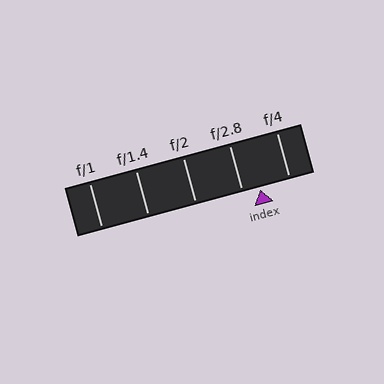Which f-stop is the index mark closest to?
The index mark is closest to f/2.8.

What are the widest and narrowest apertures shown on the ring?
The widest aperture shown is f/1 and the narrowest is f/4.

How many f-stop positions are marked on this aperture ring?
There are 5 f-stop positions marked.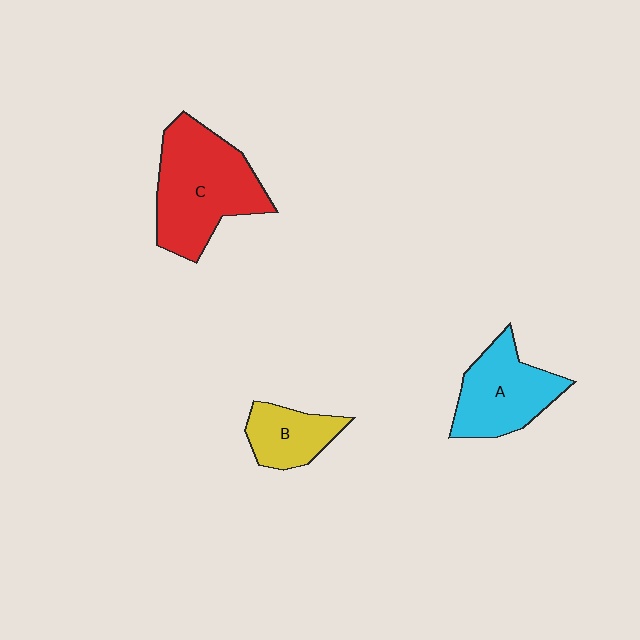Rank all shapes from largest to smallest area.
From largest to smallest: C (red), A (cyan), B (yellow).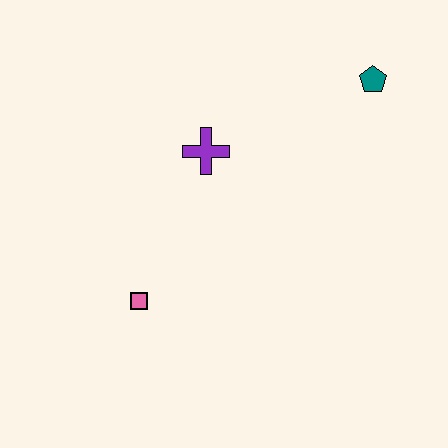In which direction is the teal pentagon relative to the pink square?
The teal pentagon is to the right of the pink square.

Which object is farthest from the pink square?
The teal pentagon is farthest from the pink square.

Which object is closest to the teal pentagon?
The purple cross is closest to the teal pentagon.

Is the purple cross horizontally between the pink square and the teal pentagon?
Yes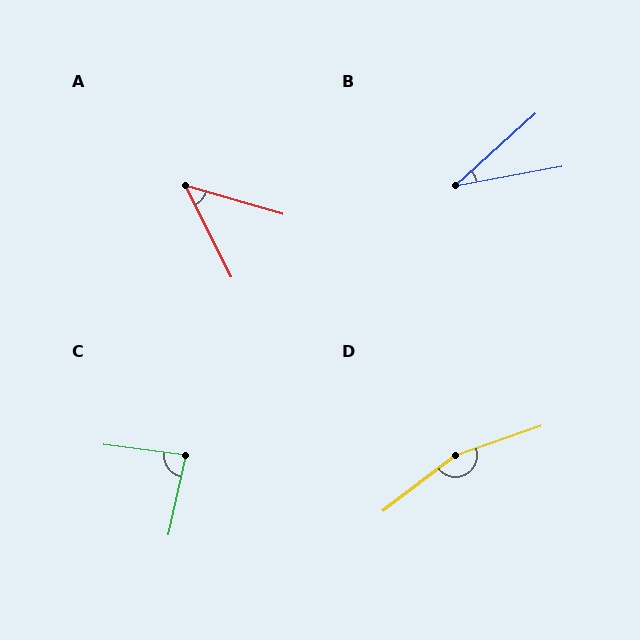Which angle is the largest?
D, at approximately 162 degrees.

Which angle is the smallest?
B, at approximately 31 degrees.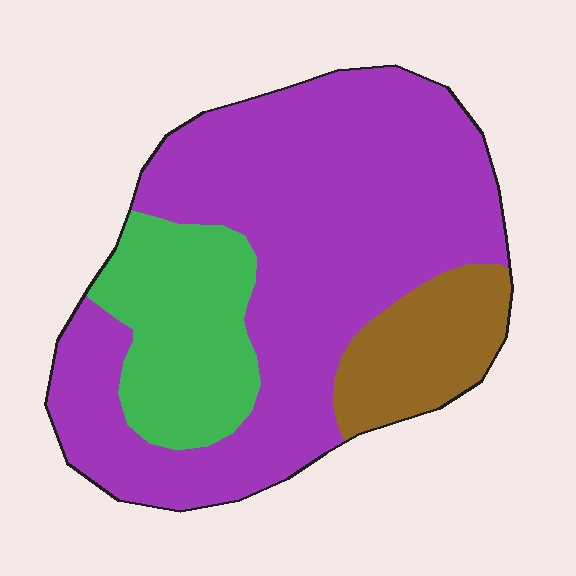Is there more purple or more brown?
Purple.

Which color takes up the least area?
Brown, at roughly 15%.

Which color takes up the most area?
Purple, at roughly 65%.